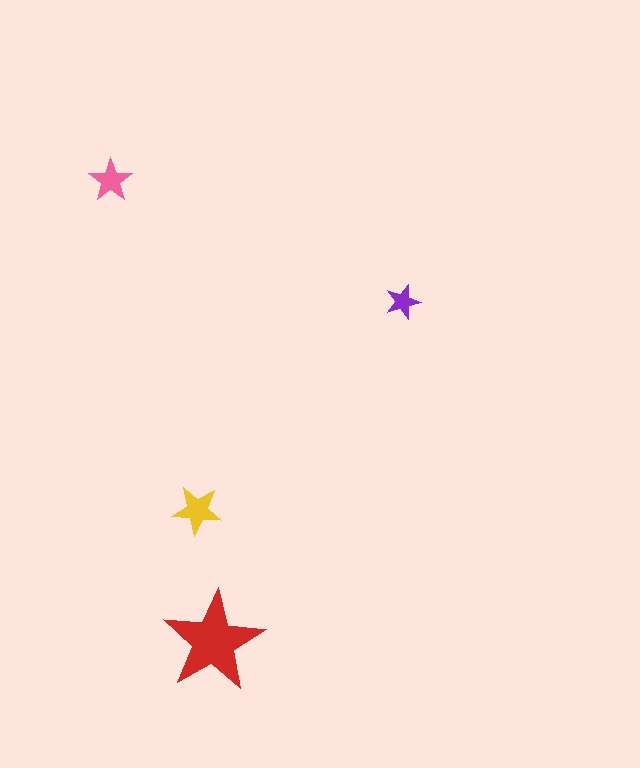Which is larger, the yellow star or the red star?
The red one.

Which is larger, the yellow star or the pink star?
The yellow one.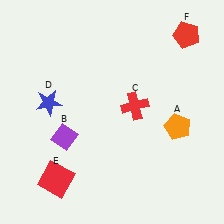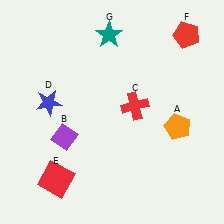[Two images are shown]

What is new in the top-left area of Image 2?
A teal star (G) was added in the top-left area of Image 2.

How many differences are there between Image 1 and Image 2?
There is 1 difference between the two images.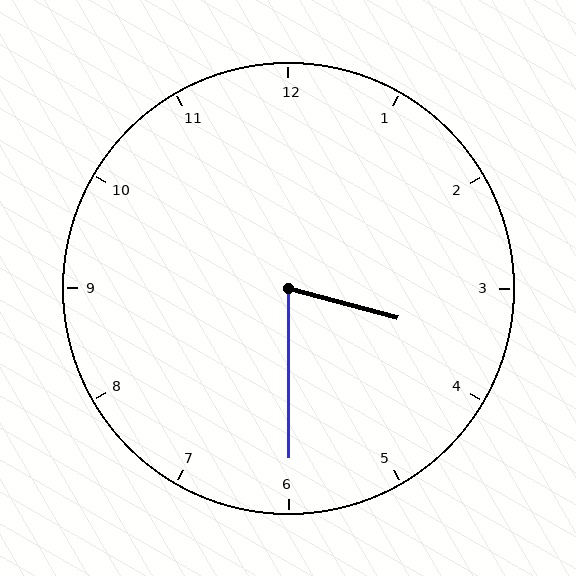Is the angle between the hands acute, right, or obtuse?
It is acute.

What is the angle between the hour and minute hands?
Approximately 75 degrees.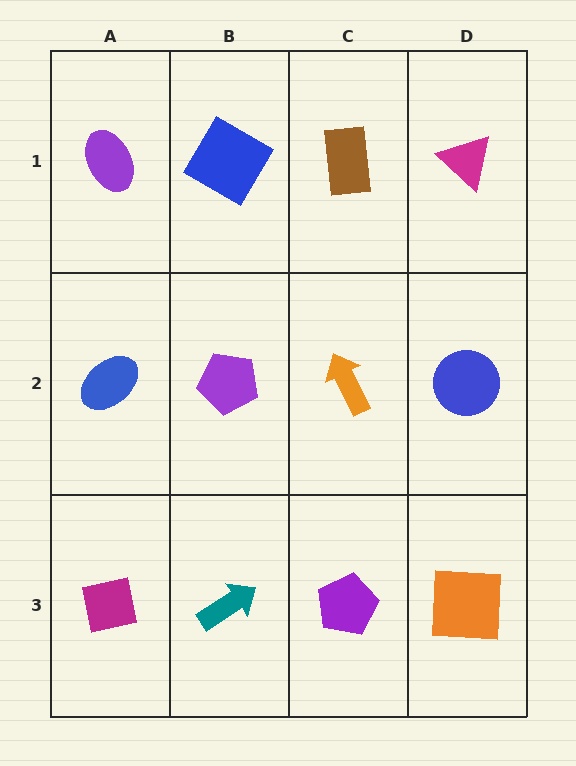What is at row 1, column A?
A purple ellipse.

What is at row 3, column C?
A purple pentagon.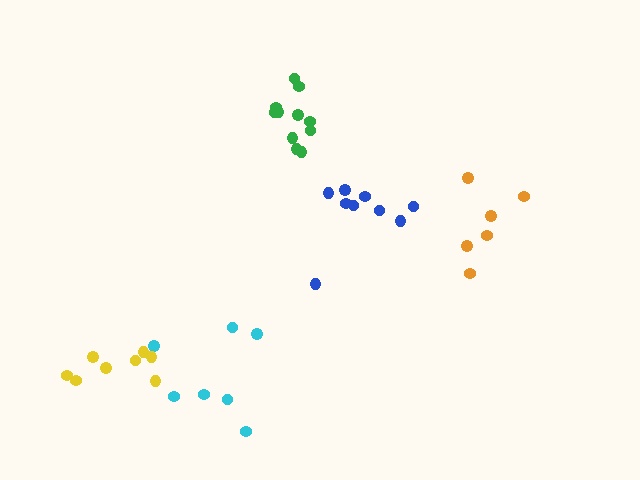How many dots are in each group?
Group 1: 9 dots, Group 2: 11 dots, Group 3: 6 dots, Group 4: 7 dots, Group 5: 8 dots (41 total).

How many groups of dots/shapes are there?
There are 5 groups.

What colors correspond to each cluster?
The clusters are colored: blue, green, orange, cyan, yellow.